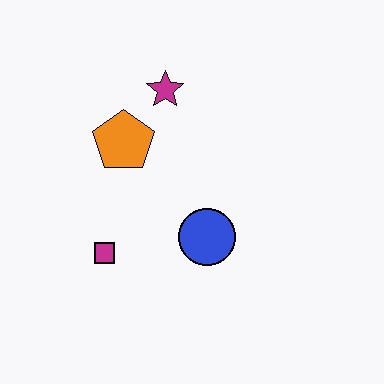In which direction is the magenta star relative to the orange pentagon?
The magenta star is above the orange pentagon.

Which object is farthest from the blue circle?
The magenta star is farthest from the blue circle.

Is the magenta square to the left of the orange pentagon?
Yes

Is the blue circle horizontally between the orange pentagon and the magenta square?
No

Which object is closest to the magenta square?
The blue circle is closest to the magenta square.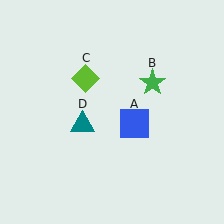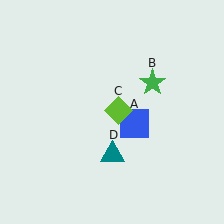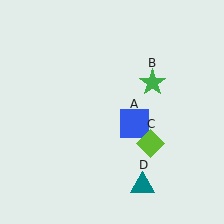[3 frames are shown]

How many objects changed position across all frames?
2 objects changed position: lime diamond (object C), teal triangle (object D).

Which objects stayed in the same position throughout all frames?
Blue square (object A) and green star (object B) remained stationary.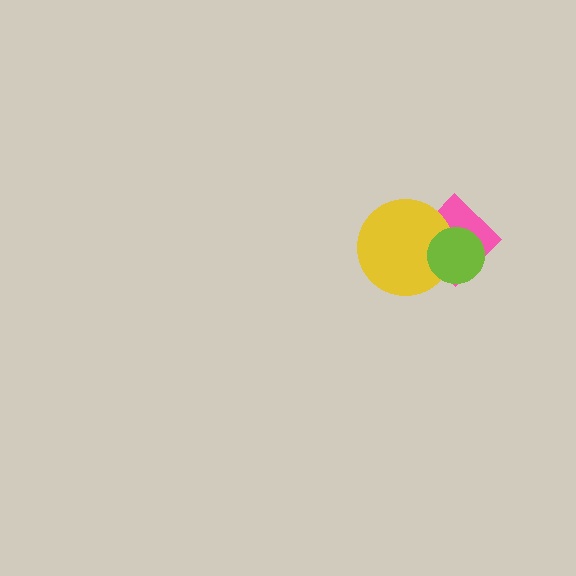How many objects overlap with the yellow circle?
2 objects overlap with the yellow circle.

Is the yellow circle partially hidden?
Yes, it is partially covered by another shape.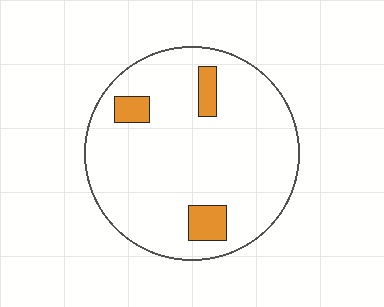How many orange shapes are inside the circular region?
3.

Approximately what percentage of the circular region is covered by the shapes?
Approximately 10%.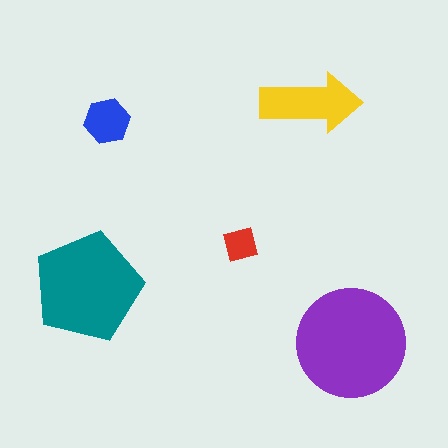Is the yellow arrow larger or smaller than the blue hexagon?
Larger.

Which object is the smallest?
The red square.